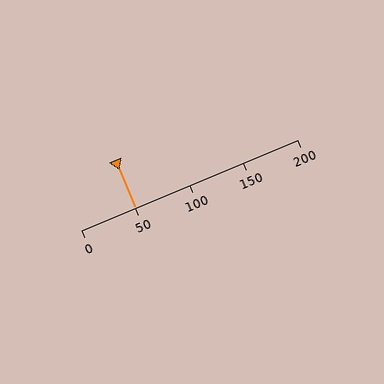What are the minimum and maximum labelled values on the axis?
The axis runs from 0 to 200.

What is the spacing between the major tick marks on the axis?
The major ticks are spaced 50 apart.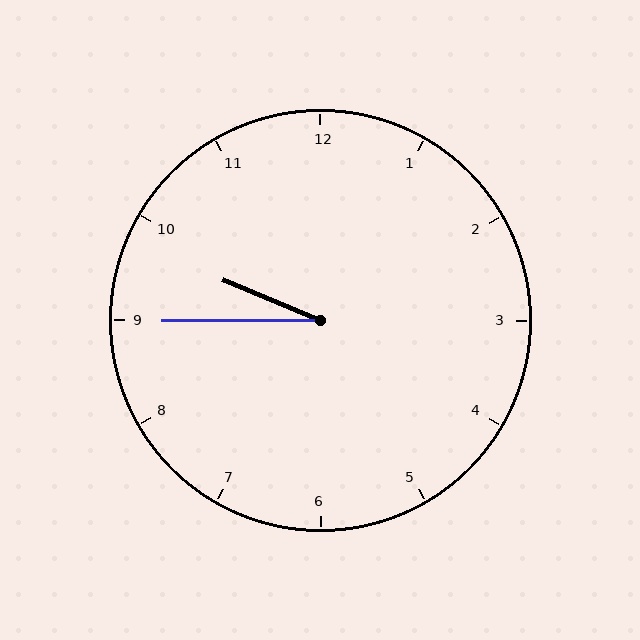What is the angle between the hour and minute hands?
Approximately 22 degrees.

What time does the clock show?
9:45.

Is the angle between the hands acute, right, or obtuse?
It is acute.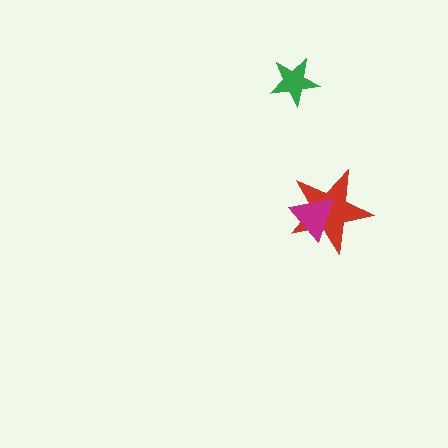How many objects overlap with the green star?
0 objects overlap with the green star.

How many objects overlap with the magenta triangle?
1 object overlaps with the magenta triangle.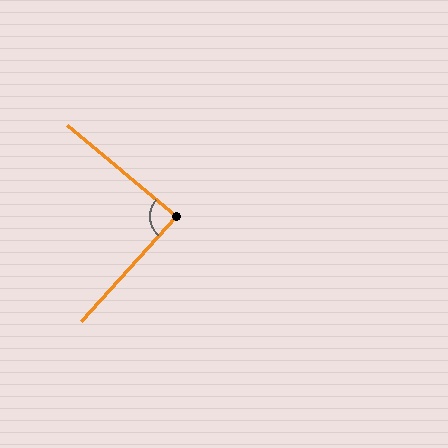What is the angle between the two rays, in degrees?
Approximately 88 degrees.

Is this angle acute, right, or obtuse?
It is approximately a right angle.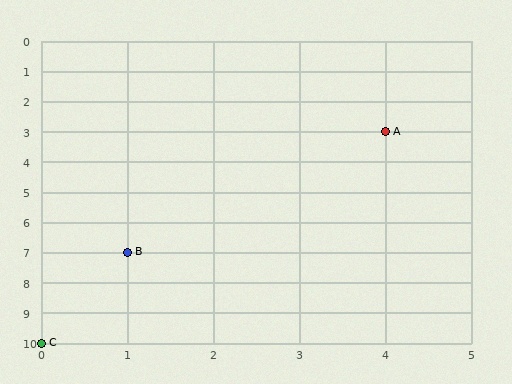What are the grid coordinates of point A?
Point A is at grid coordinates (4, 3).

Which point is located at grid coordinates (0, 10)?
Point C is at (0, 10).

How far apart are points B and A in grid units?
Points B and A are 3 columns and 4 rows apart (about 5.0 grid units diagonally).